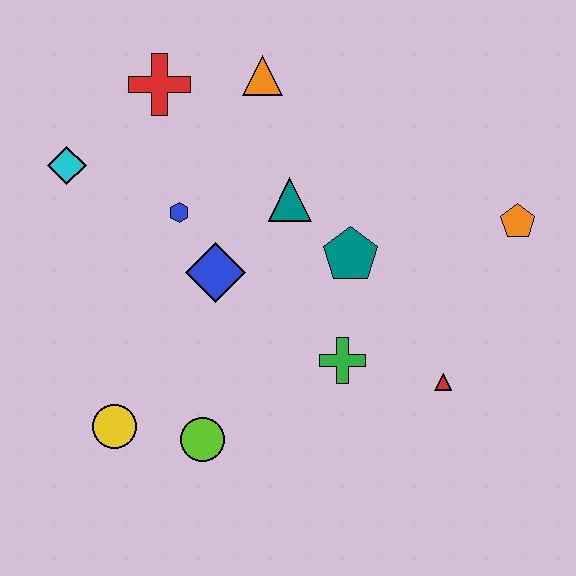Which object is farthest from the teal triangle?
The yellow circle is farthest from the teal triangle.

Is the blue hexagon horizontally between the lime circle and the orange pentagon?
No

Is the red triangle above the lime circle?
Yes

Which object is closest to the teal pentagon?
The teal triangle is closest to the teal pentagon.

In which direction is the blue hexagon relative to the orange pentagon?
The blue hexagon is to the left of the orange pentagon.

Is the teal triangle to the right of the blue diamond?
Yes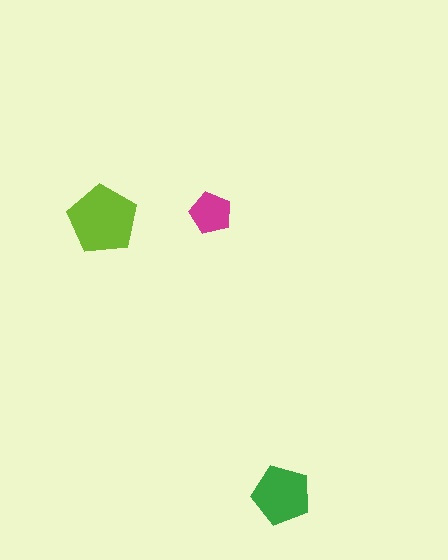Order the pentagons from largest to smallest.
the lime one, the green one, the magenta one.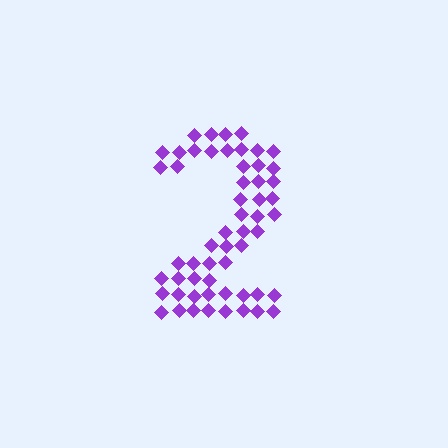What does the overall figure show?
The overall figure shows the digit 2.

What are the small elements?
The small elements are diamonds.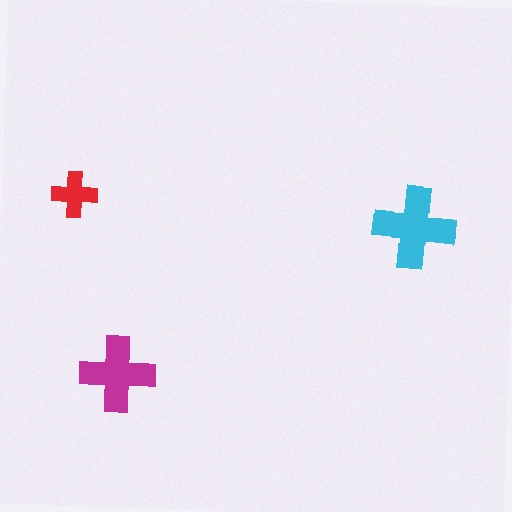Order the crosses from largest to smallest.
the cyan one, the magenta one, the red one.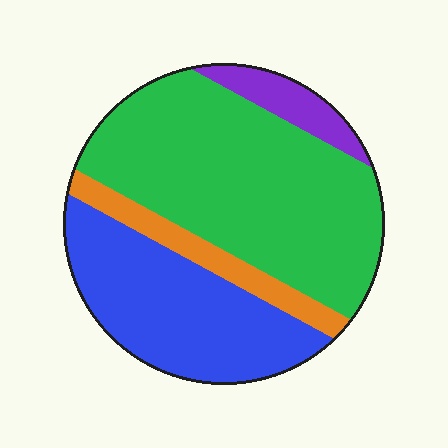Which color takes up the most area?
Green, at roughly 50%.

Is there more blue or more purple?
Blue.